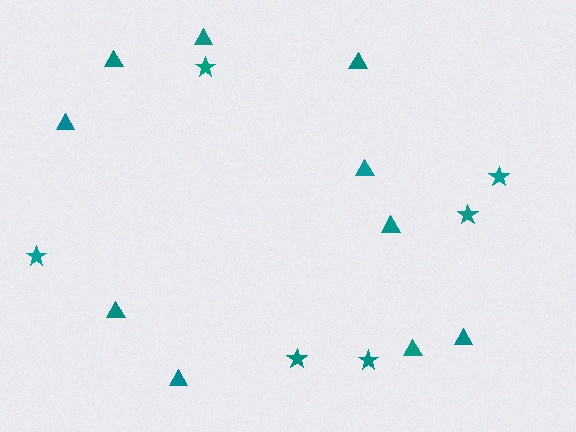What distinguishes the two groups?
There are 2 groups: one group of triangles (10) and one group of stars (6).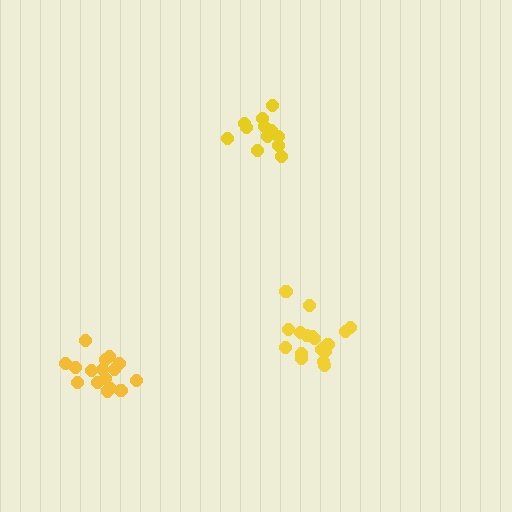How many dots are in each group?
Group 1: 17 dots, Group 2: 17 dots, Group 3: 12 dots (46 total).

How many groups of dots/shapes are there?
There are 3 groups.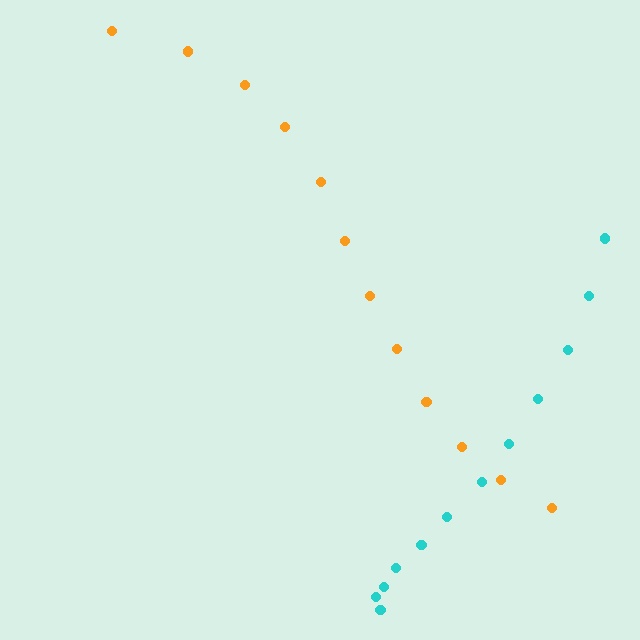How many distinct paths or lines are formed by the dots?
There are 2 distinct paths.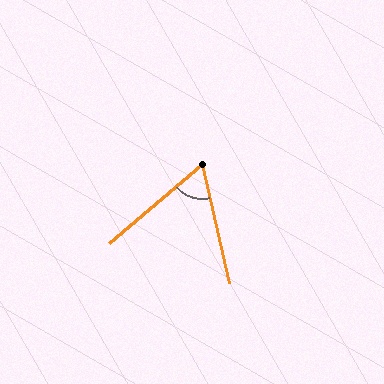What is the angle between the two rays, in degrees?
Approximately 62 degrees.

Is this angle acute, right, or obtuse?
It is acute.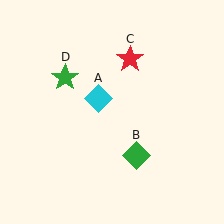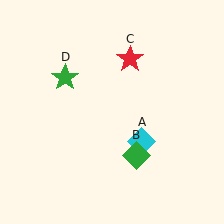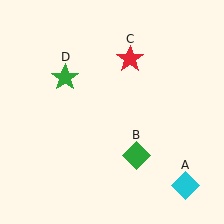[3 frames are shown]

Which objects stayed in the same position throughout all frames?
Green diamond (object B) and red star (object C) and green star (object D) remained stationary.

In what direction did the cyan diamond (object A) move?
The cyan diamond (object A) moved down and to the right.